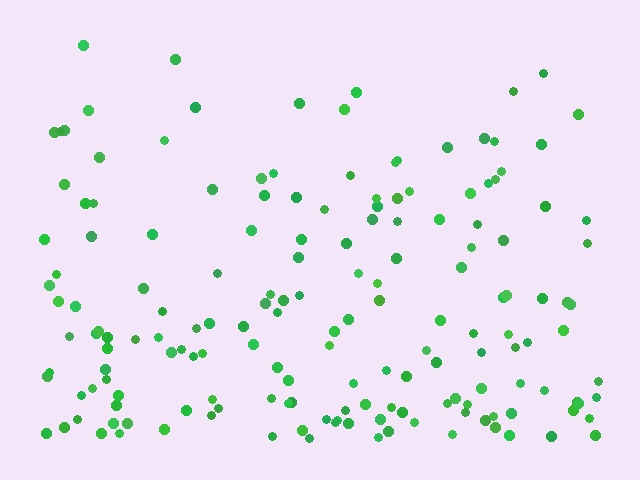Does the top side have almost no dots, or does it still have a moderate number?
Still a moderate number, just noticeably fewer than the bottom.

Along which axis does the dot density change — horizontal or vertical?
Vertical.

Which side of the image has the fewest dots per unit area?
The top.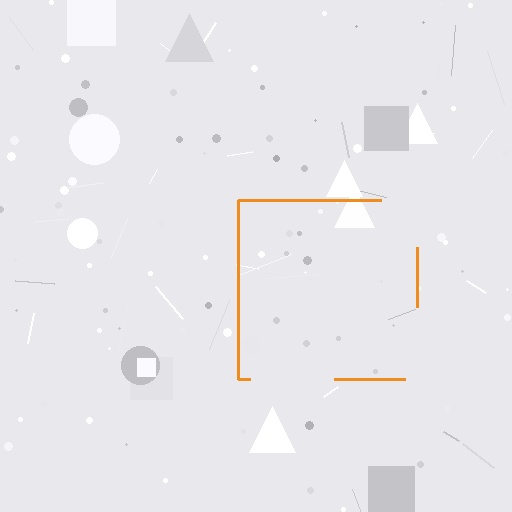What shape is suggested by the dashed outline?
The dashed outline suggests a square.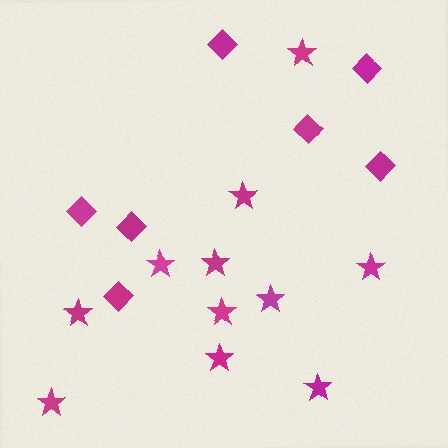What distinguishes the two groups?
There are 2 groups: one group of diamonds (7) and one group of stars (11).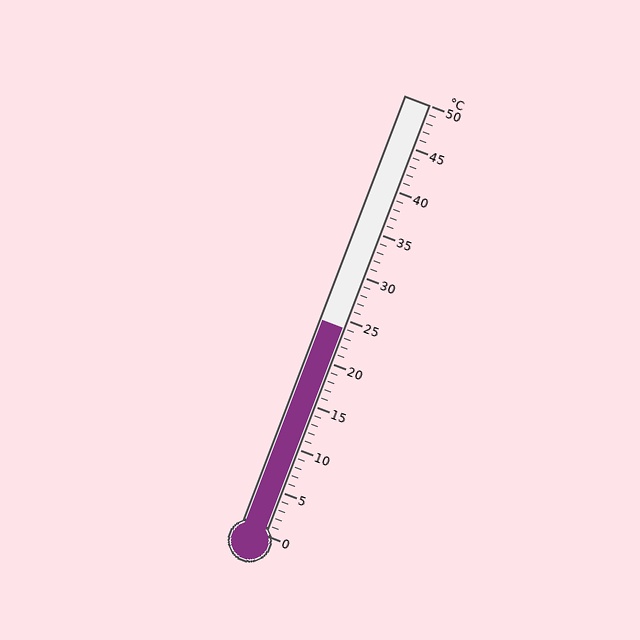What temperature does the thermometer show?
The thermometer shows approximately 24°C.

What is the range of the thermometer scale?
The thermometer scale ranges from 0°C to 50°C.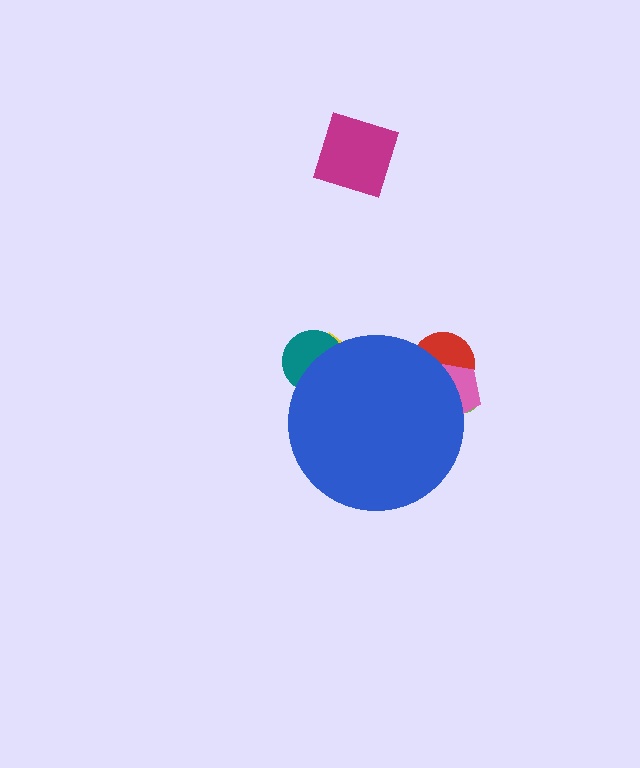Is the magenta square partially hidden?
No, the magenta square is fully visible.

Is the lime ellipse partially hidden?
Yes, the lime ellipse is partially hidden behind the blue circle.